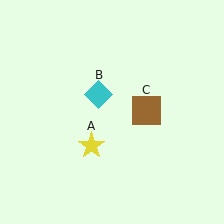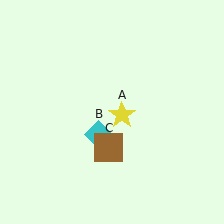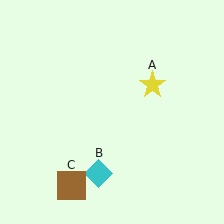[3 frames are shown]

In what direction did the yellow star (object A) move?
The yellow star (object A) moved up and to the right.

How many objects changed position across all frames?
3 objects changed position: yellow star (object A), cyan diamond (object B), brown square (object C).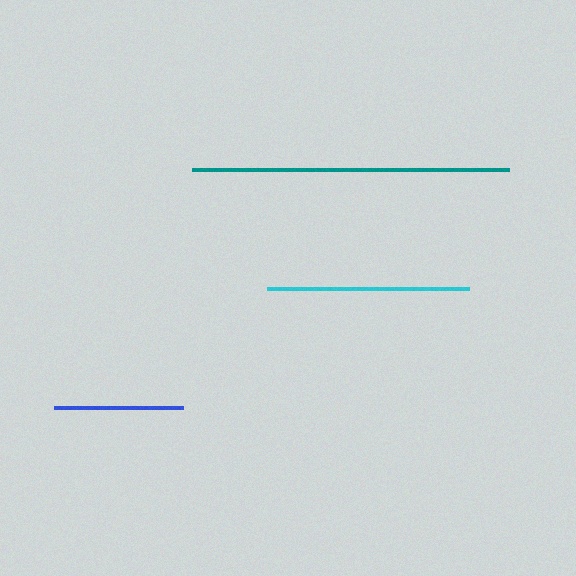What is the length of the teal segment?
The teal segment is approximately 317 pixels long.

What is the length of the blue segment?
The blue segment is approximately 129 pixels long.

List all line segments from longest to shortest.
From longest to shortest: teal, cyan, blue.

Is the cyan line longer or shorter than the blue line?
The cyan line is longer than the blue line.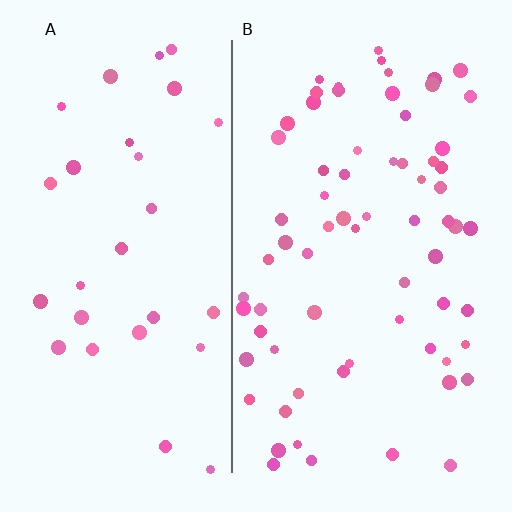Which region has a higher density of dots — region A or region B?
B (the right).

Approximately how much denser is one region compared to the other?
Approximately 2.3× — region B over region A.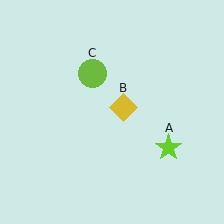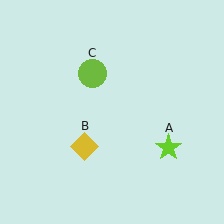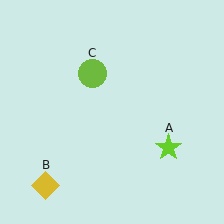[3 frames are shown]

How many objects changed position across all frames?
1 object changed position: yellow diamond (object B).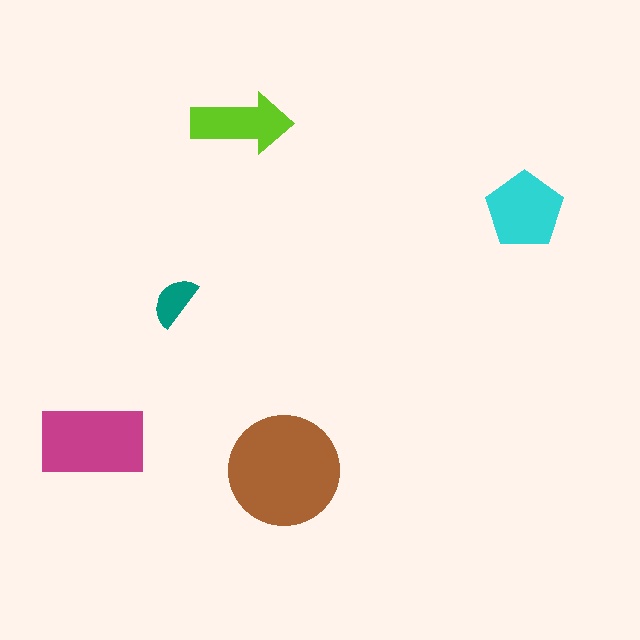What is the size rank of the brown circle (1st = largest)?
1st.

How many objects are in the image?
There are 5 objects in the image.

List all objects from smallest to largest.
The teal semicircle, the lime arrow, the cyan pentagon, the magenta rectangle, the brown circle.